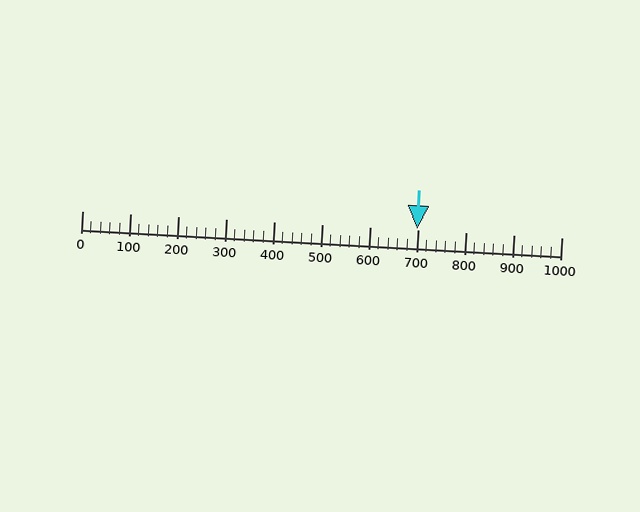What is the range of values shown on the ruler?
The ruler shows values from 0 to 1000.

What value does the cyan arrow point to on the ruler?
The cyan arrow points to approximately 699.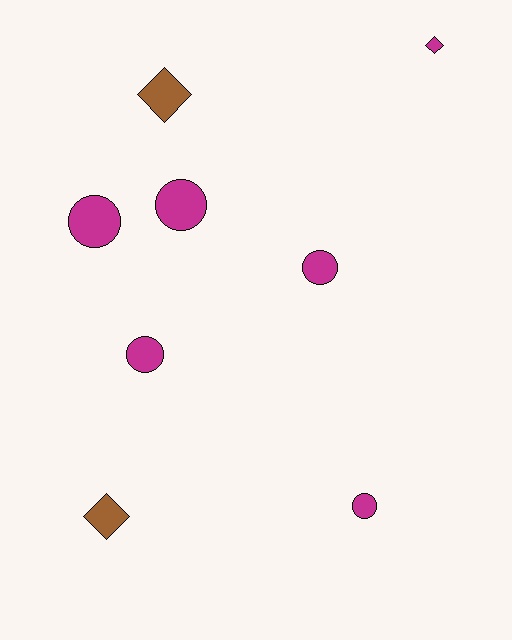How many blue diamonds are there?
There are no blue diamonds.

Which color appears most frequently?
Magenta, with 6 objects.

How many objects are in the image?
There are 8 objects.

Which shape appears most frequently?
Circle, with 5 objects.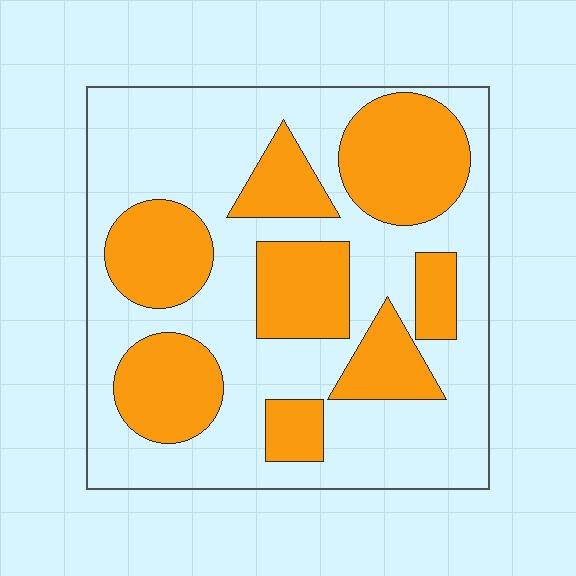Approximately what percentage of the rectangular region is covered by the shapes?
Approximately 40%.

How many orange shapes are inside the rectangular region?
8.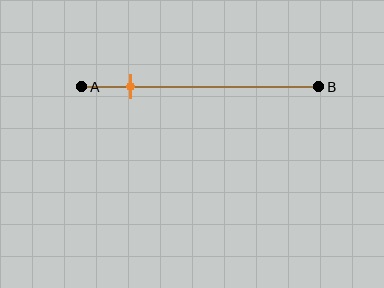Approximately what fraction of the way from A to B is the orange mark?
The orange mark is approximately 20% of the way from A to B.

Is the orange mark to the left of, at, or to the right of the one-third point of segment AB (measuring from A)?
The orange mark is to the left of the one-third point of segment AB.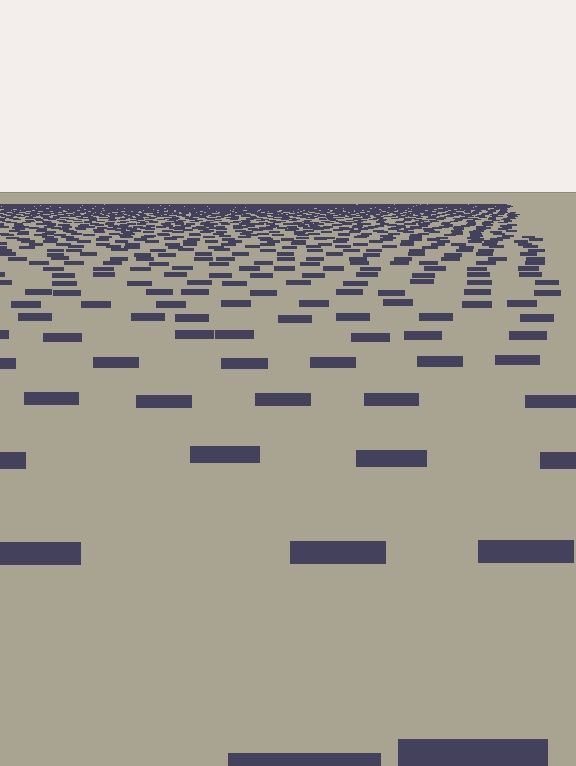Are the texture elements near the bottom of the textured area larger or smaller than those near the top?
Larger. Near the bottom, elements are closer to the viewer and appear at a bigger on-screen size.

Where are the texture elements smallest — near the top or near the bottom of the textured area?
Near the top.